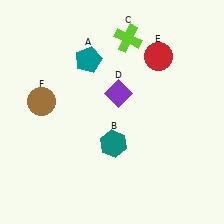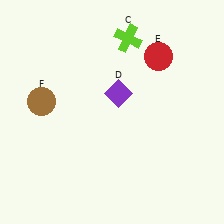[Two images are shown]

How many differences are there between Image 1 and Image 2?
There are 2 differences between the two images.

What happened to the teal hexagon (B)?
The teal hexagon (B) was removed in Image 2. It was in the bottom-right area of Image 1.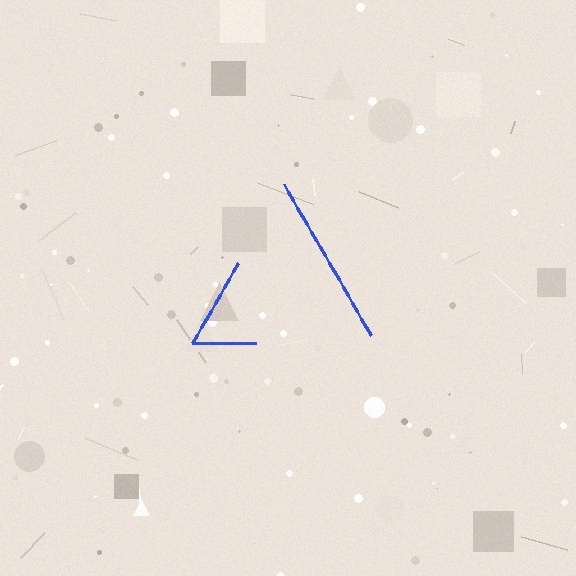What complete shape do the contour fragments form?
The contour fragments form a triangle.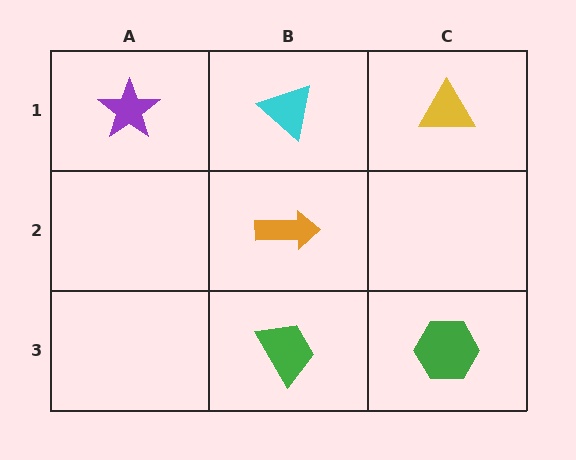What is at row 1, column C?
A yellow triangle.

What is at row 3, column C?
A green hexagon.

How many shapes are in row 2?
1 shape.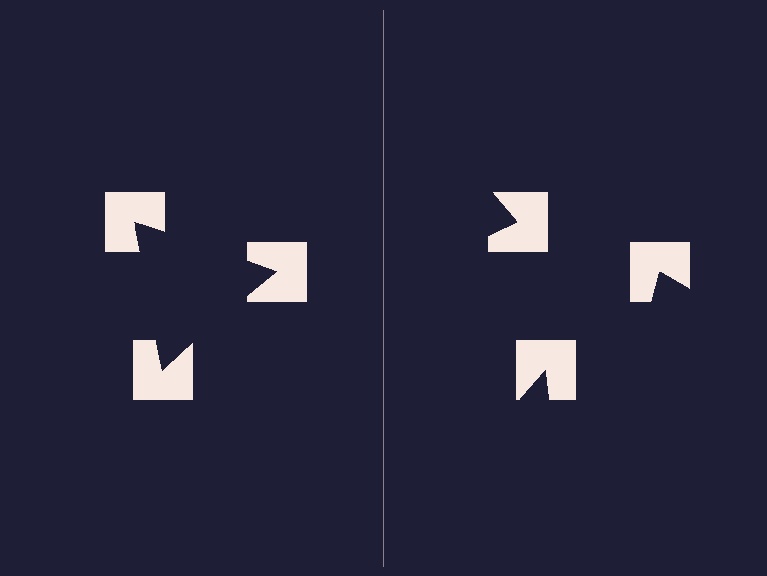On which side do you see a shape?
An illusory triangle appears on the left side. On the right side the wedge cuts are rotated, so no coherent shape forms.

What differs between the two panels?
The notched squares are positioned identically on both sides; only the wedge orientations differ. On the left they align to a triangle; on the right they are misaligned.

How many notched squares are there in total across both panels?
6 — 3 on each side.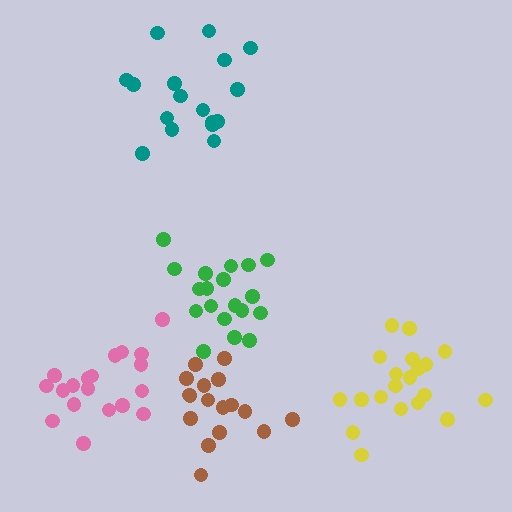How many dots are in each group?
Group 1: 17 dots, Group 2: 17 dots, Group 3: 20 dots, Group 4: 19 dots, Group 5: 19 dots (92 total).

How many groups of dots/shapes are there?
There are 5 groups.